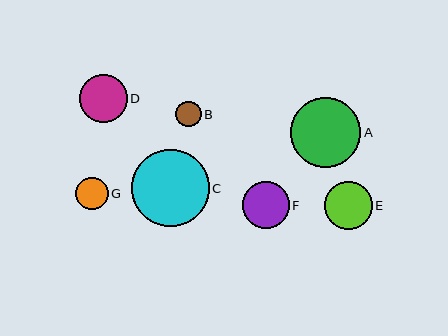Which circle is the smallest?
Circle B is the smallest with a size of approximately 26 pixels.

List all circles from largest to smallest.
From largest to smallest: C, A, E, D, F, G, B.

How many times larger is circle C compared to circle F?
Circle C is approximately 1.7 times the size of circle F.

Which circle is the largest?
Circle C is the largest with a size of approximately 77 pixels.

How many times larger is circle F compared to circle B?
Circle F is approximately 1.8 times the size of circle B.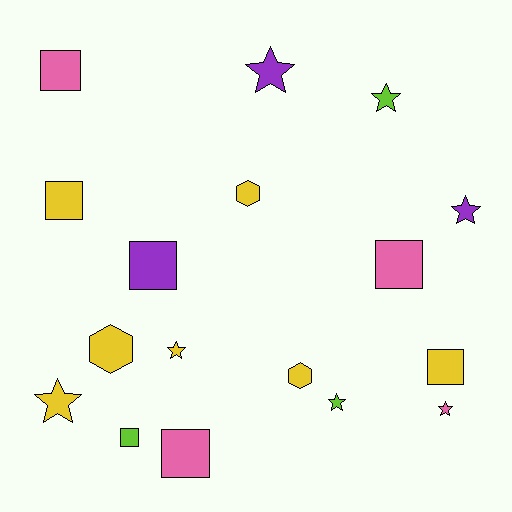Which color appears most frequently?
Yellow, with 7 objects.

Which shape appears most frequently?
Square, with 7 objects.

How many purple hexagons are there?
There are no purple hexagons.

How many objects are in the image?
There are 17 objects.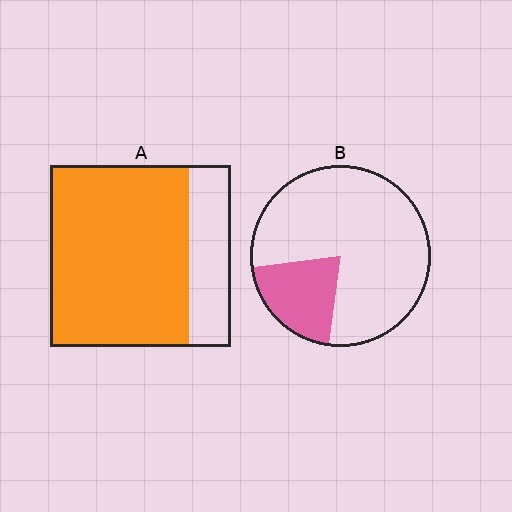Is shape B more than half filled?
No.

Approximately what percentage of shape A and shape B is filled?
A is approximately 75% and B is approximately 20%.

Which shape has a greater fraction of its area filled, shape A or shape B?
Shape A.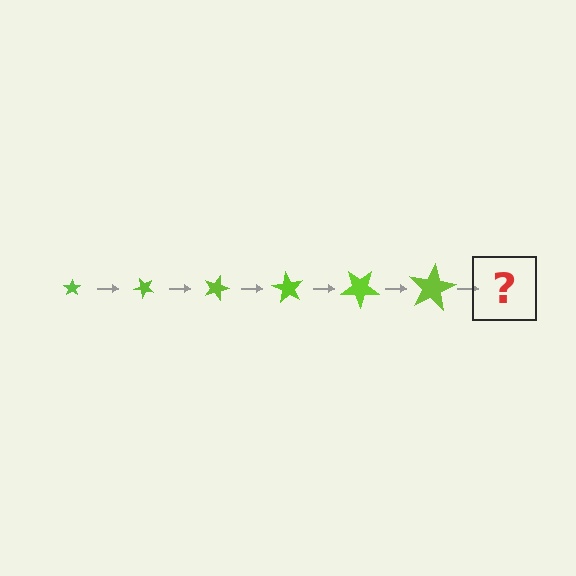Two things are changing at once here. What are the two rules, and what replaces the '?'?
The two rules are that the star grows larger each step and it rotates 45 degrees each step. The '?' should be a star, larger than the previous one and rotated 270 degrees from the start.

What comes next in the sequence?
The next element should be a star, larger than the previous one and rotated 270 degrees from the start.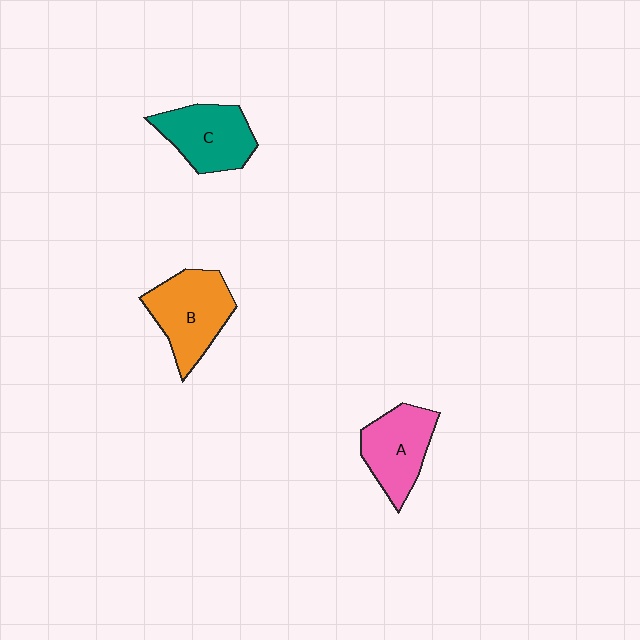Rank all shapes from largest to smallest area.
From largest to smallest: B (orange), C (teal), A (pink).